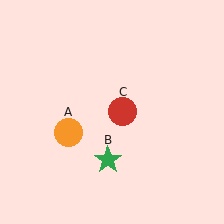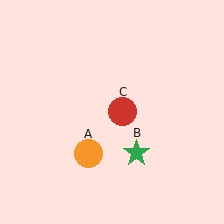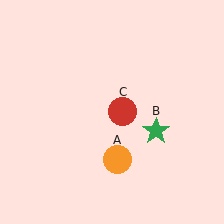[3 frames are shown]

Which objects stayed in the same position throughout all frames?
Red circle (object C) remained stationary.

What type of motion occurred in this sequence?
The orange circle (object A), green star (object B) rotated counterclockwise around the center of the scene.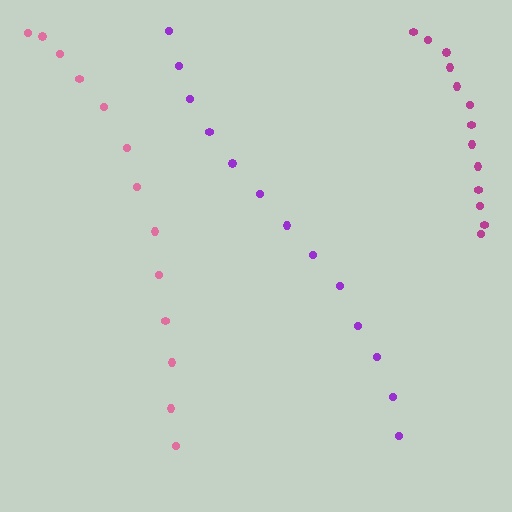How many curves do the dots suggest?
There are 3 distinct paths.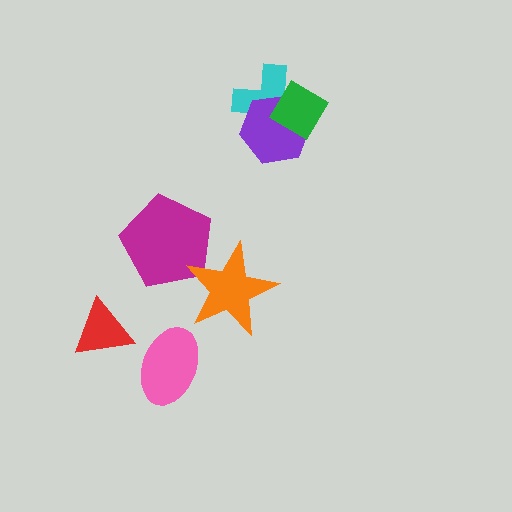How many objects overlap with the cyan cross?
2 objects overlap with the cyan cross.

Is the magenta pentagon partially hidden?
Yes, it is partially covered by another shape.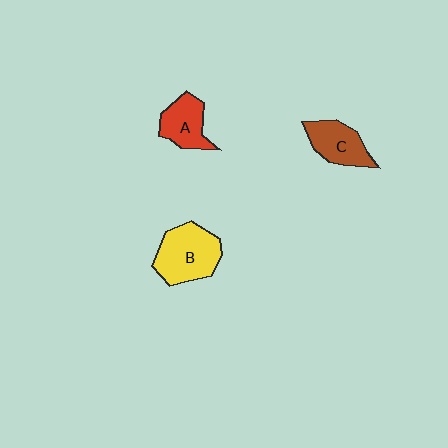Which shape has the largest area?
Shape B (yellow).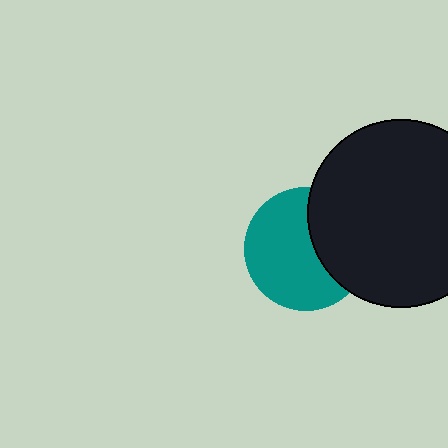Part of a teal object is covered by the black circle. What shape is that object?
It is a circle.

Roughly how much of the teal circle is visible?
About half of it is visible (roughly 64%).